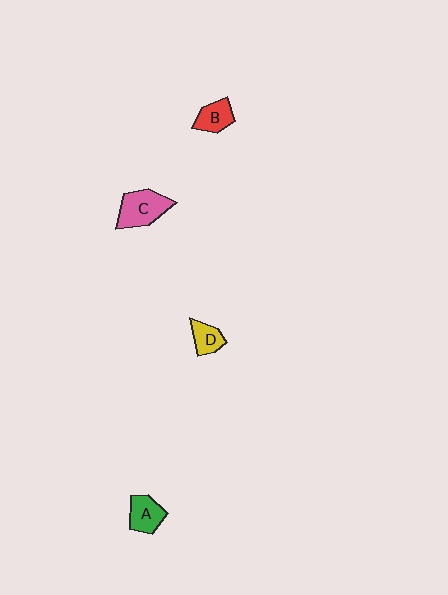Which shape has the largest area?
Shape C (pink).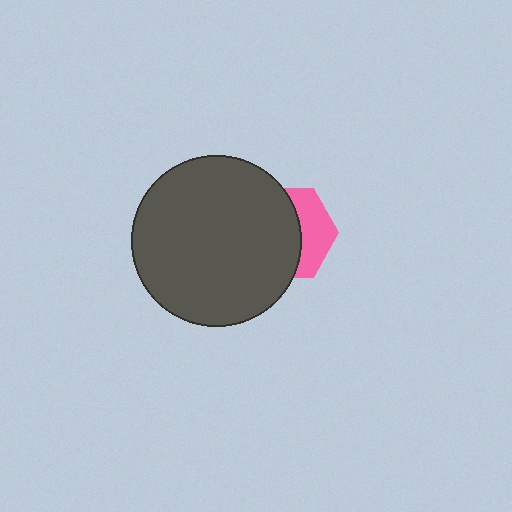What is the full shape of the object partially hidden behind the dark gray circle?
The partially hidden object is a pink hexagon.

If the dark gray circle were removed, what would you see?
You would see the complete pink hexagon.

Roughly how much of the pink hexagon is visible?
A small part of it is visible (roughly 37%).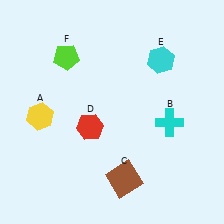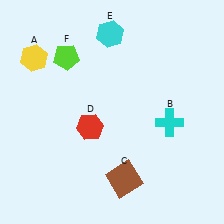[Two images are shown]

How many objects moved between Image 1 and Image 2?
2 objects moved between the two images.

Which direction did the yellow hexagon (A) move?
The yellow hexagon (A) moved up.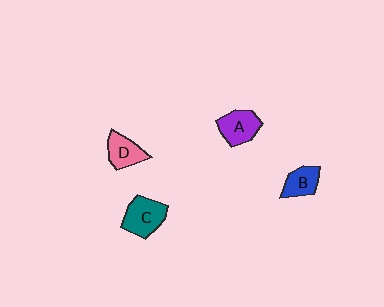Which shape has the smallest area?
Shape B (blue).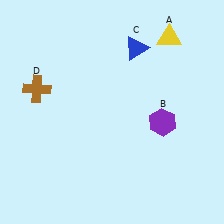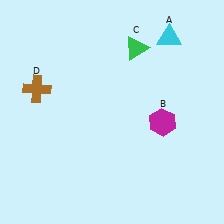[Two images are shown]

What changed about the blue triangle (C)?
In Image 1, C is blue. In Image 2, it changed to green.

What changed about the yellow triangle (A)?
In Image 1, A is yellow. In Image 2, it changed to cyan.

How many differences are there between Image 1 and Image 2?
There are 3 differences between the two images.